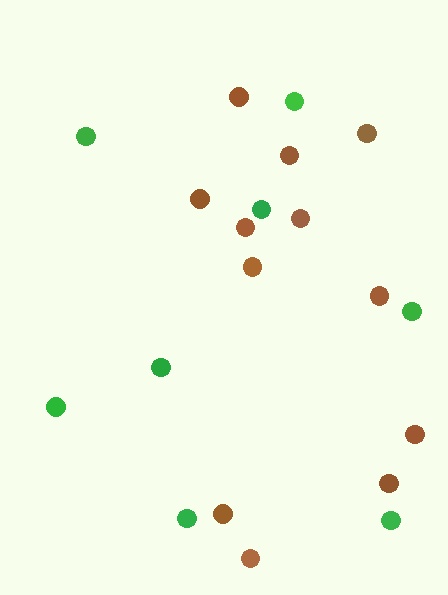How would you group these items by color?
There are 2 groups: one group of green circles (8) and one group of brown circles (12).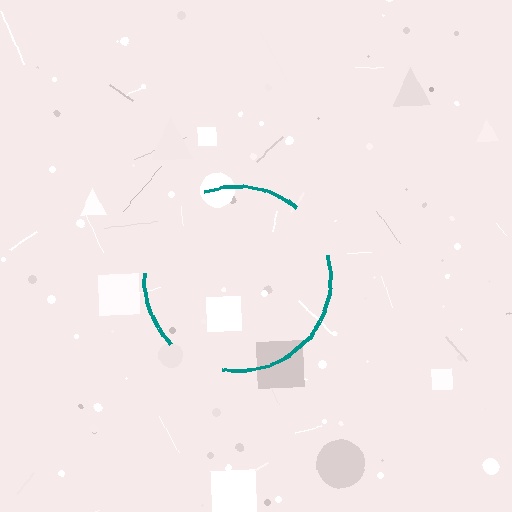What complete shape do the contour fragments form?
The contour fragments form a circle.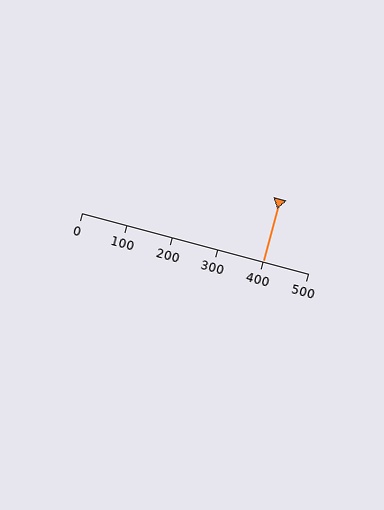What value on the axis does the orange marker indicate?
The marker indicates approximately 400.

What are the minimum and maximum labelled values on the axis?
The axis runs from 0 to 500.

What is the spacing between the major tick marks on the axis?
The major ticks are spaced 100 apart.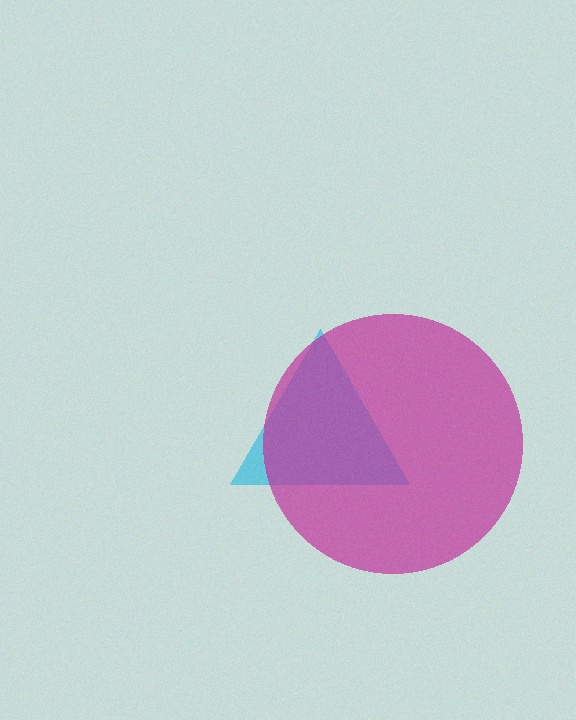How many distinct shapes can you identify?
There are 2 distinct shapes: a cyan triangle, a magenta circle.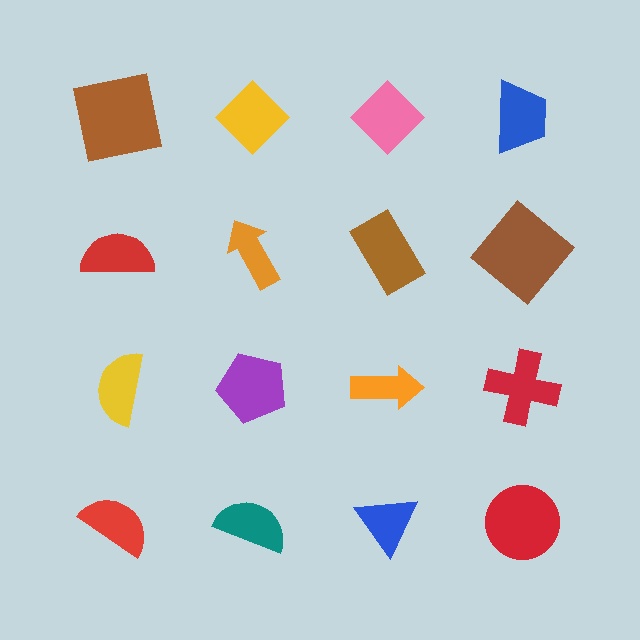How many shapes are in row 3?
4 shapes.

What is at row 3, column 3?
An orange arrow.